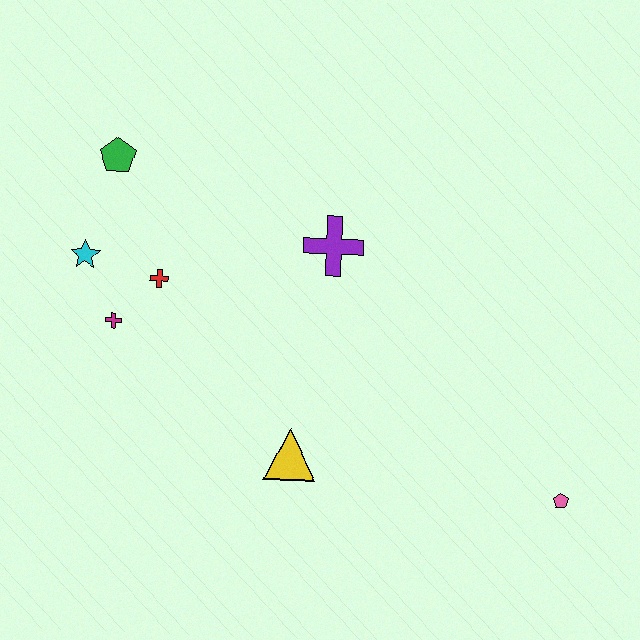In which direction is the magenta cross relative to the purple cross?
The magenta cross is to the left of the purple cross.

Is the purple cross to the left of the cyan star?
No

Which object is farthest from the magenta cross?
The pink pentagon is farthest from the magenta cross.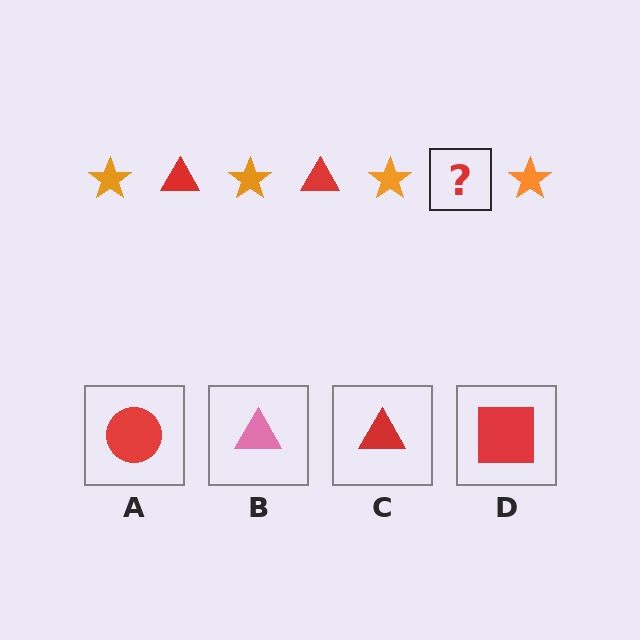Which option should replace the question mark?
Option C.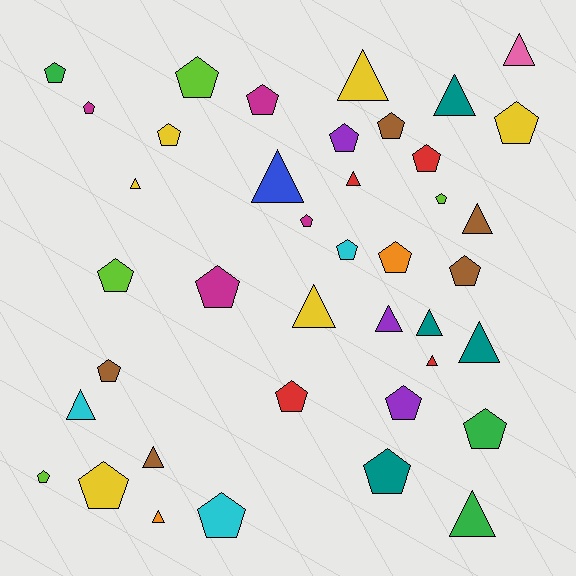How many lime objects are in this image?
There are 4 lime objects.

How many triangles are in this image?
There are 16 triangles.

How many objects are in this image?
There are 40 objects.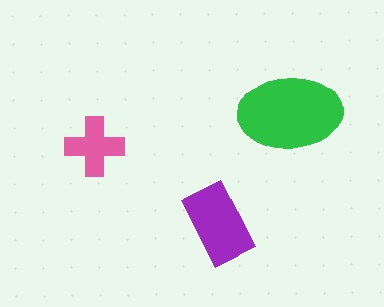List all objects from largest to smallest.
The green ellipse, the purple rectangle, the pink cross.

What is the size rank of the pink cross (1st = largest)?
3rd.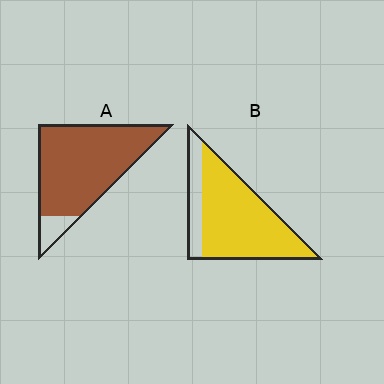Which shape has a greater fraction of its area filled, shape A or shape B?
Shape A.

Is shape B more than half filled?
Yes.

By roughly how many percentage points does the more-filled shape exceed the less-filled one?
By roughly 10 percentage points (A over B).